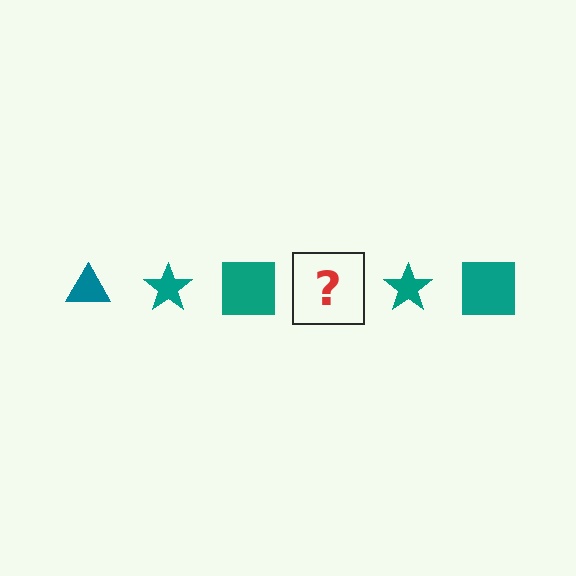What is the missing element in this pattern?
The missing element is a teal triangle.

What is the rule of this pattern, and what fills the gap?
The rule is that the pattern cycles through triangle, star, square shapes in teal. The gap should be filled with a teal triangle.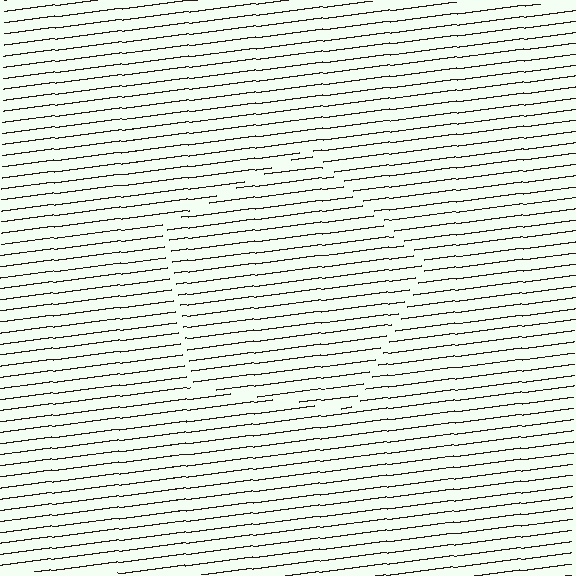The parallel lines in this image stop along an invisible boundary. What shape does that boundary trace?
An illusory pentagon. The interior of the shape contains the same grating, shifted by half a period — the contour is defined by the phase discontinuity where line-ends from the inner and outer gratings abut.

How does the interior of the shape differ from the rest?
The interior of the shape contains the same grating, shifted by half a period — the contour is defined by the phase discontinuity where line-ends from the inner and outer gratings abut.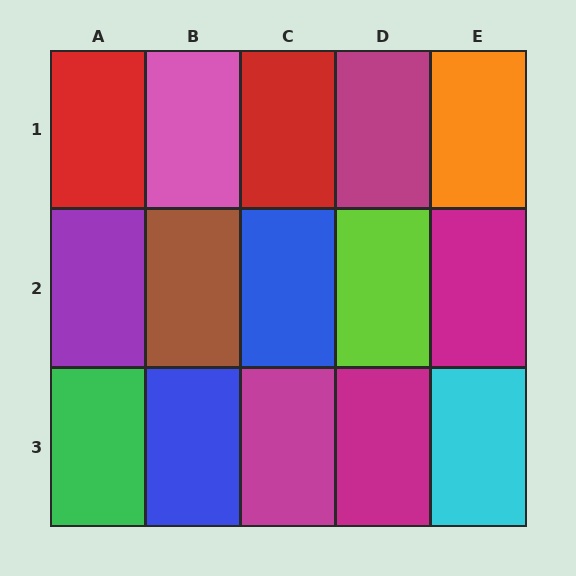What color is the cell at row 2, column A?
Purple.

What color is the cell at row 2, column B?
Brown.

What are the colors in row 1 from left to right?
Red, pink, red, magenta, orange.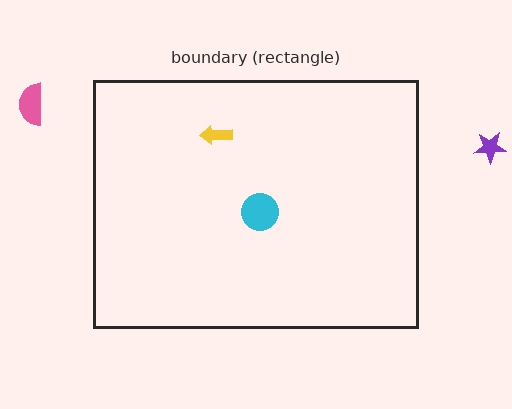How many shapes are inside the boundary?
2 inside, 2 outside.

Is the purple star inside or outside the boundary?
Outside.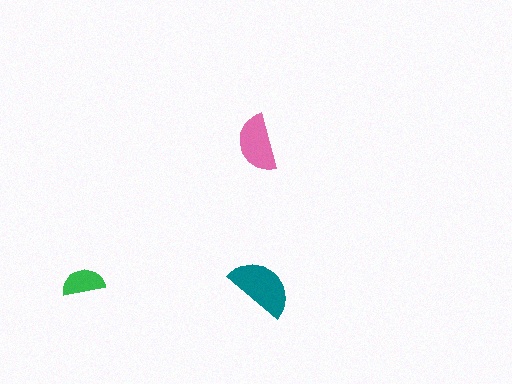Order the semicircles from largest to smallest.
the teal one, the pink one, the green one.